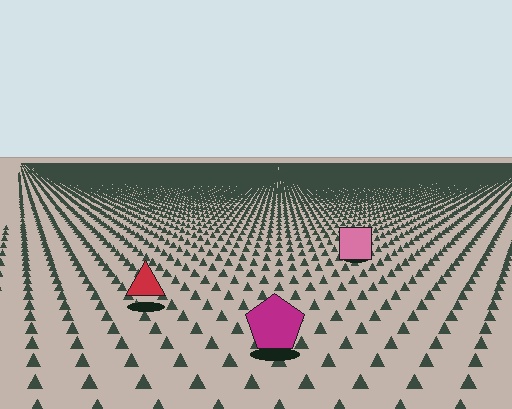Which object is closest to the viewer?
The magenta pentagon is closest. The texture marks near it are larger and more spread out.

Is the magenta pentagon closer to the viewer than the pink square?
Yes. The magenta pentagon is closer — you can tell from the texture gradient: the ground texture is coarser near it.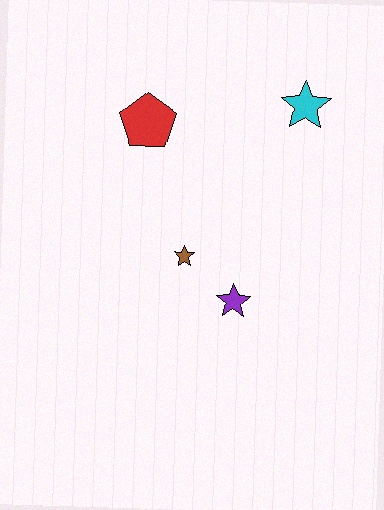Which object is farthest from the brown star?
The cyan star is farthest from the brown star.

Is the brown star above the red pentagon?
No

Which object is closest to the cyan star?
The red pentagon is closest to the cyan star.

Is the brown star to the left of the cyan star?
Yes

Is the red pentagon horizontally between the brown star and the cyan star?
No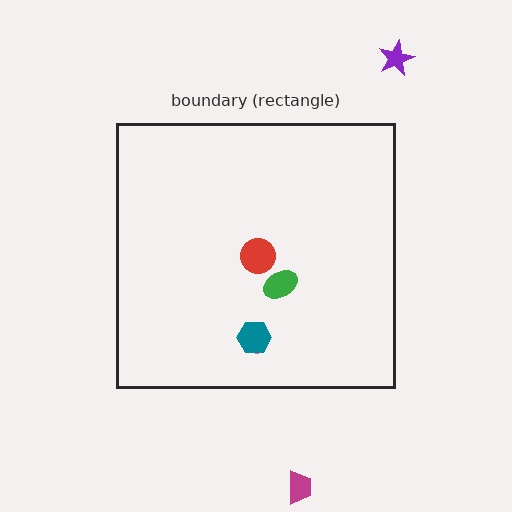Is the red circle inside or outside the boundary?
Inside.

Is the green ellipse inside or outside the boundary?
Inside.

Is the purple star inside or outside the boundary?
Outside.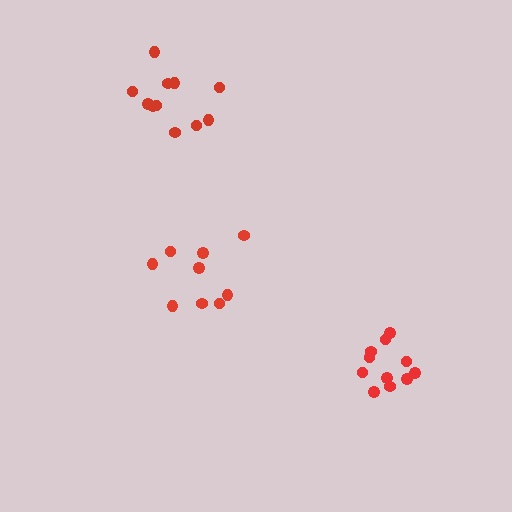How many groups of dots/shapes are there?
There are 3 groups.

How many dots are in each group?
Group 1: 9 dots, Group 2: 11 dots, Group 3: 11 dots (31 total).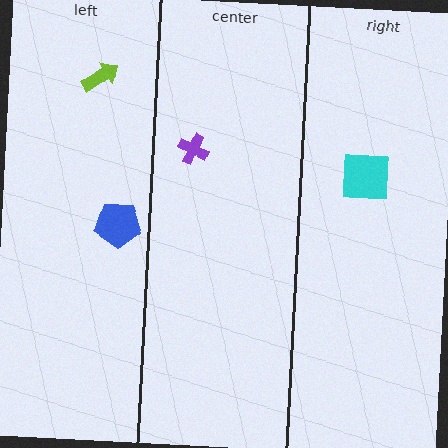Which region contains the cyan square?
The right region.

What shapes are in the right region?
The cyan square.